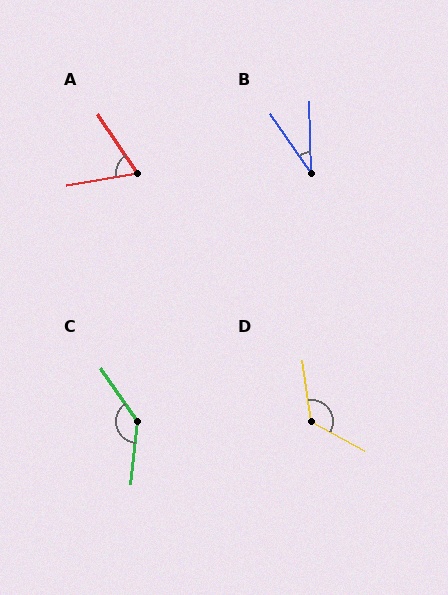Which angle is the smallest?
B, at approximately 33 degrees.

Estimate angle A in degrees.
Approximately 66 degrees.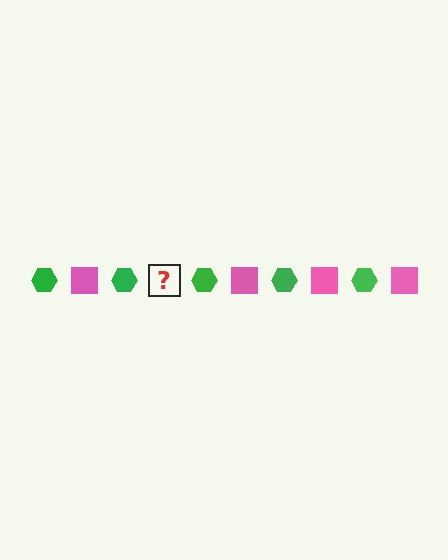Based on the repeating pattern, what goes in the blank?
The blank should be a pink square.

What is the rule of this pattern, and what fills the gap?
The rule is that the pattern alternates between green hexagon and pink square. The gap should be filled with a pink square.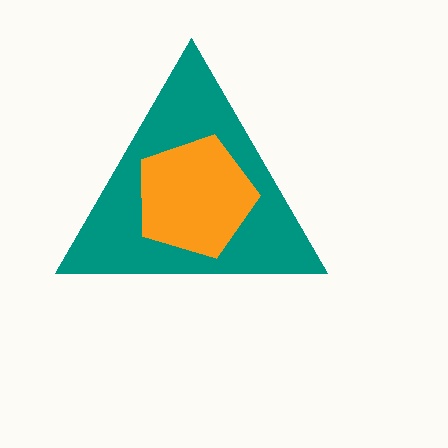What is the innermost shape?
The orange pentagon.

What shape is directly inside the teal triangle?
The orange pentagon.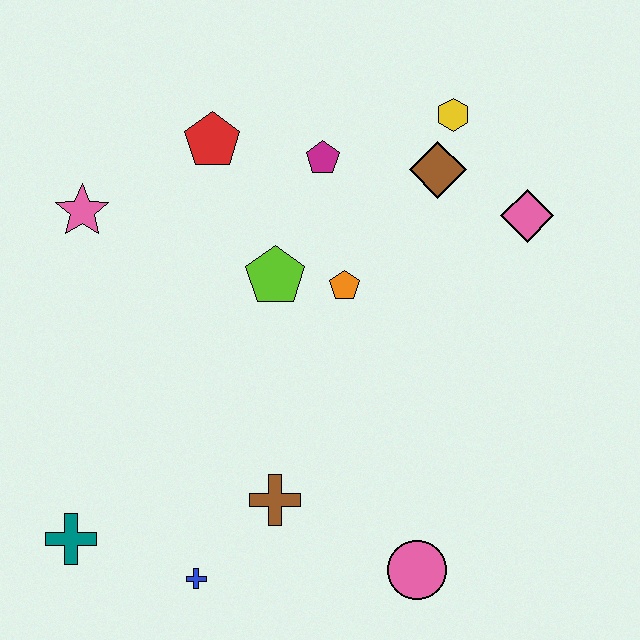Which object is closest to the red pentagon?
The magenta pentagon is closest to the red pentagon.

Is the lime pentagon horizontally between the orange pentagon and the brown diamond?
No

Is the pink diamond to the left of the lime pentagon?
No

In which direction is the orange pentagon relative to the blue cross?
The orange pentagon is above the blue cross.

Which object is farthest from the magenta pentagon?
The teal cross is farthest from the magenta pentagon.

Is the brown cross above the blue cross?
Yes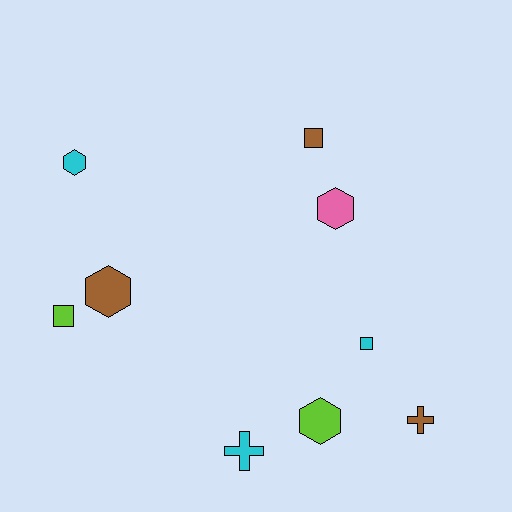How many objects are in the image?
There are 9 objects.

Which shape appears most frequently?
Hexagon, with 4 objects.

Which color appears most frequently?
Brown, with 3 objects.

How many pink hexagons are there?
There is 1 pink hexagon.